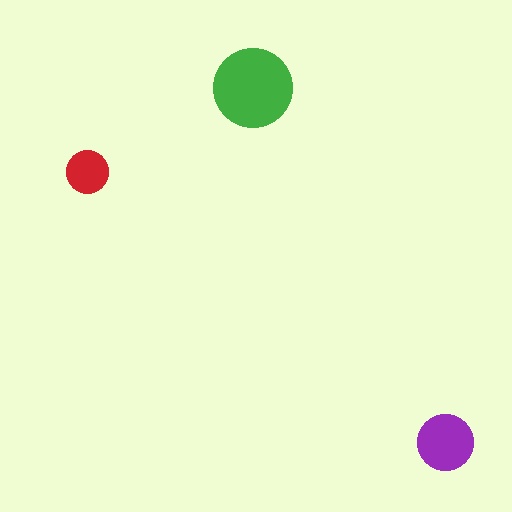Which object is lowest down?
The purple circle is bottommost.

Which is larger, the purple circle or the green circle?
The green one.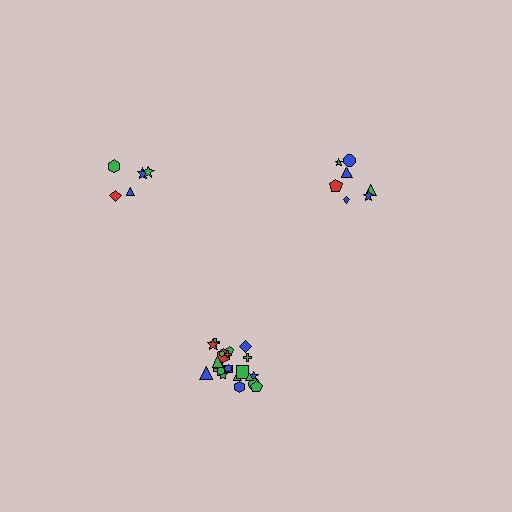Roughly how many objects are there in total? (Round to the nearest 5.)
Roughly 35 objects in total.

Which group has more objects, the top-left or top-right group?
The top-right group.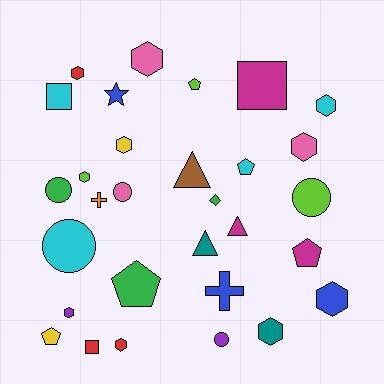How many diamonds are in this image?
There is 1 diamond.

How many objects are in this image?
There are 30 objects.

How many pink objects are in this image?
There are 3 pink objects.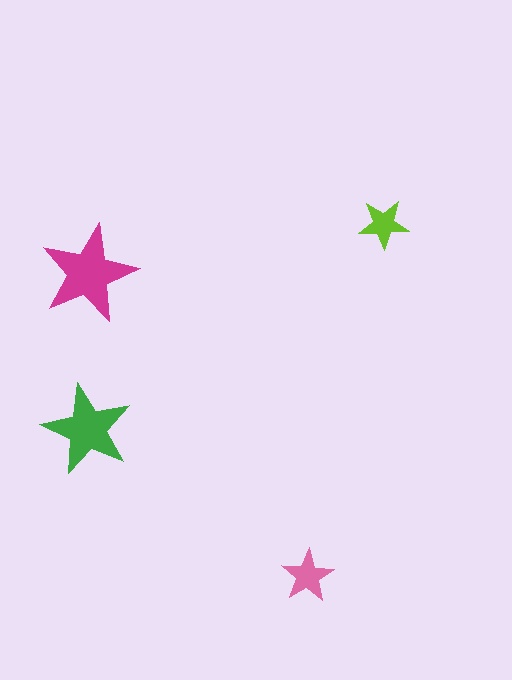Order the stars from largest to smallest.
the magenta one, the green one, the pink one, the lime one.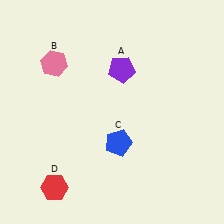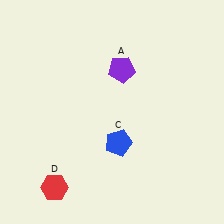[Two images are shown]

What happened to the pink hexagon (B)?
The pink hexagon (B) was removed in Image 2. It was in the top-left area of Image 1.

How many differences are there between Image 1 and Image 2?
There is 1 difference between the two images.